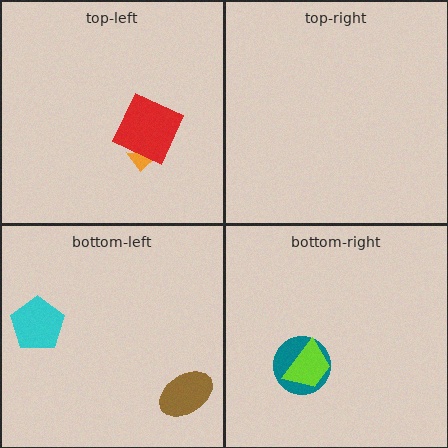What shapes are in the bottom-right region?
The teal circle, the lime trapezoid.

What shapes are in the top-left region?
The orange arrow, the red diamond.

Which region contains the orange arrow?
The top-left region.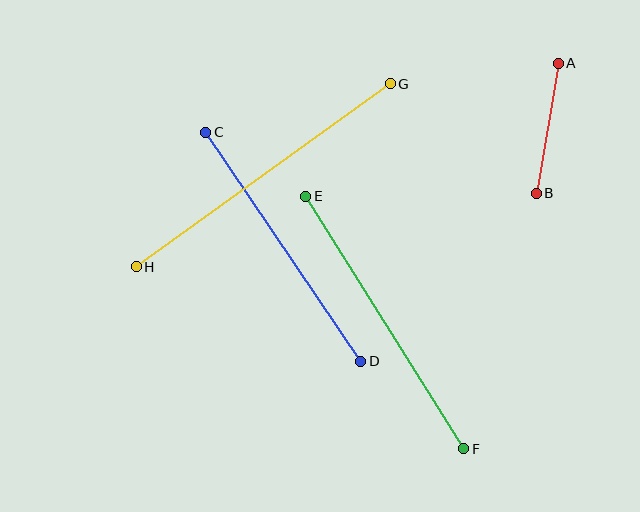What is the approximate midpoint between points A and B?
The midpoint is at approximately (547, 128) pixels.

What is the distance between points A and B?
The distance is approximately 132 pixels.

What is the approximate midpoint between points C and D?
The midpoint is at approximately (283, 247) pixels.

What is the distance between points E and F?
The distance is approximately 298 pixels.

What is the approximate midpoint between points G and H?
The midpoint is at approximately (263, 175) pixels.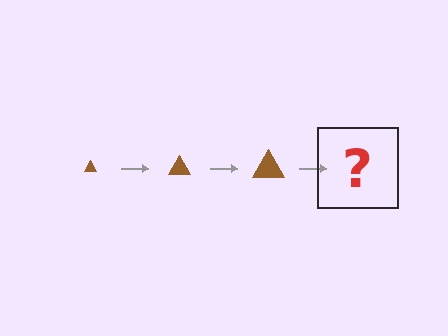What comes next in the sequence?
The next element should be a brown triangle, larger than the previous one.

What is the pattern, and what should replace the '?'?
The pattern is that the triangle gets progressively larger each step. The '?' should be a brown triangle, larger than the previous one.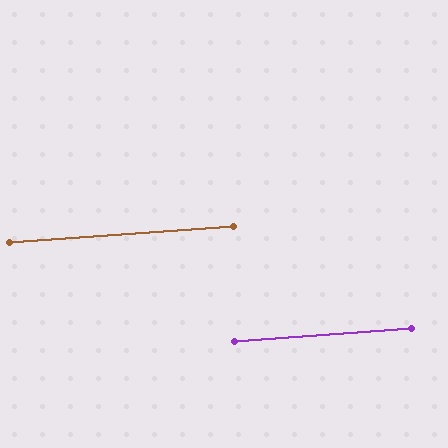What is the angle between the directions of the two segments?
Approximately 0 degrees.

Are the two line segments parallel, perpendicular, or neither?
Parallel — their directions differ by only 0.2°.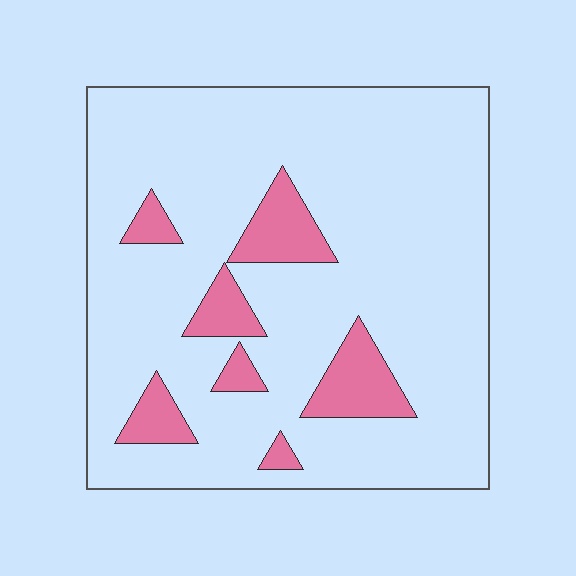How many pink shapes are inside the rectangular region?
7.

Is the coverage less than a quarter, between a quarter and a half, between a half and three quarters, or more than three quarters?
Less than a quarter.